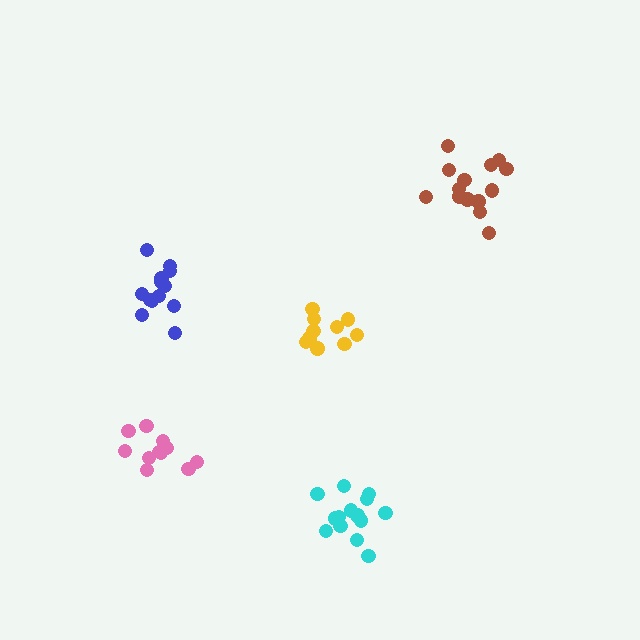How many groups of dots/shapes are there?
There are 5 groups.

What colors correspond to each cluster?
The clusters are colored: blue, brown, yellow, cyan, pink.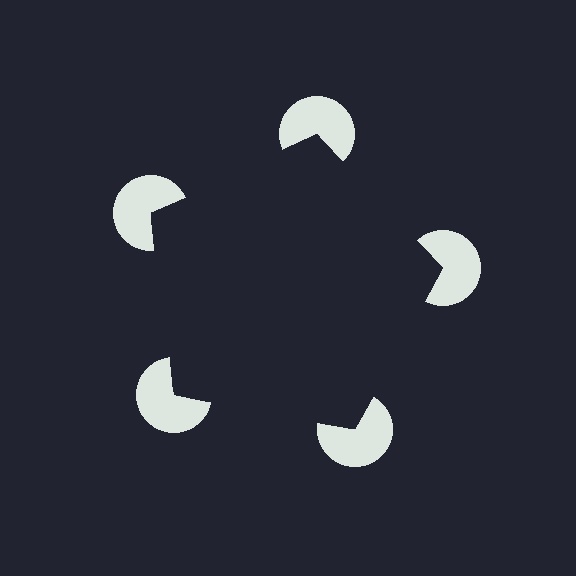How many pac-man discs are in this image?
There are 5 — one at each vertex of the illusory pentagon.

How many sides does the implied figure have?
5 sides.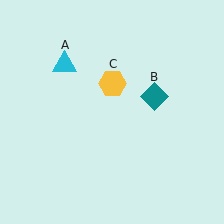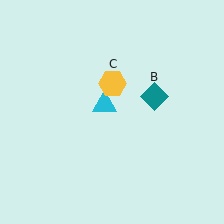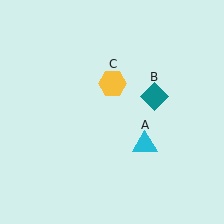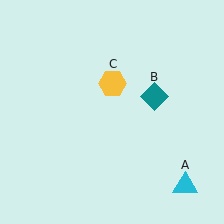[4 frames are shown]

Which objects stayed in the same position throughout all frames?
Teal diamond (object B) and yellow hexagon (object C) remained stationary.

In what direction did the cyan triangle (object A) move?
The cyan triangle (object A) moved down and to the right.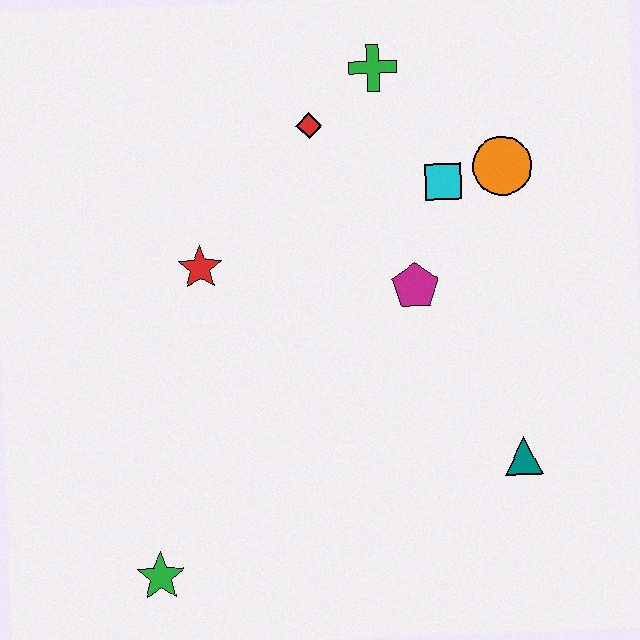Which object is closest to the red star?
The red diamond is closest to the red star.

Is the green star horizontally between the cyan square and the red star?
No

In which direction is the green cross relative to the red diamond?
The green cross is to the right of the red diamond.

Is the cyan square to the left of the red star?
No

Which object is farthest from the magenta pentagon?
The green star is farthest from the magenta pentagon.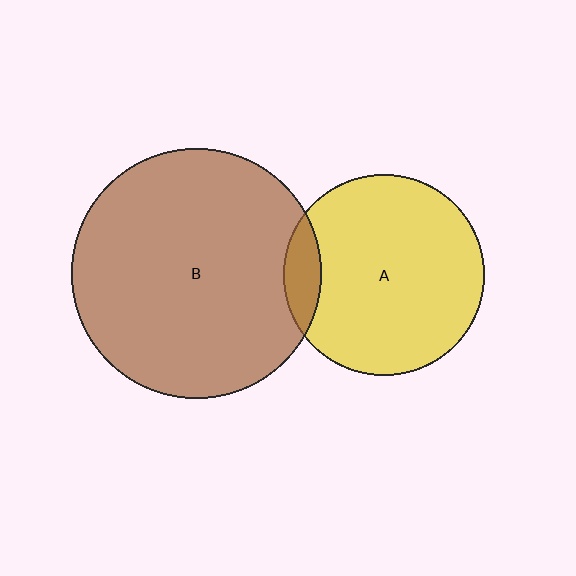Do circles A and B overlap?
Yes.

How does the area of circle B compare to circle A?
Approximately 1.5 times.